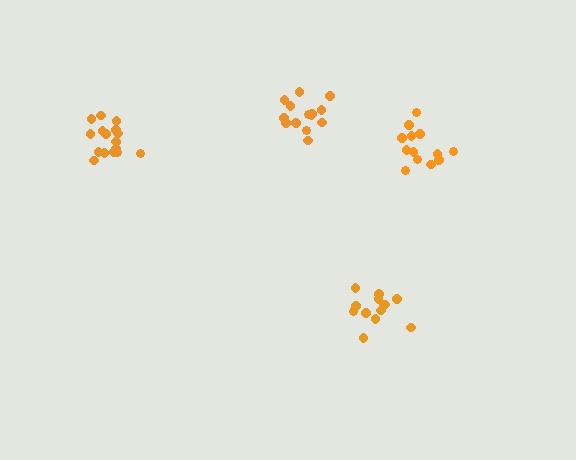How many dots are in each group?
Group 1: 17 dots, Group 2: 13 dots, Group 3: 14 dots, Group 4: 13 dots (57 total).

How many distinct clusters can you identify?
There are 4 distinct clusters.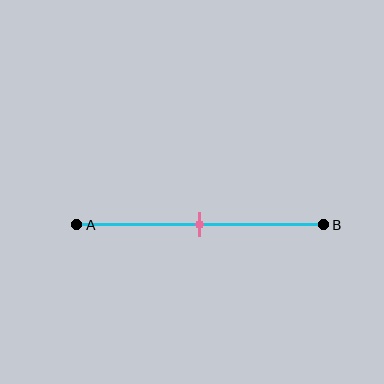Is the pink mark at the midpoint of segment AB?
Yes, the mark is approximately at the midpoint.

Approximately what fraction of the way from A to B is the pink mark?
The pink mark is approximately 50% of the way from A to B.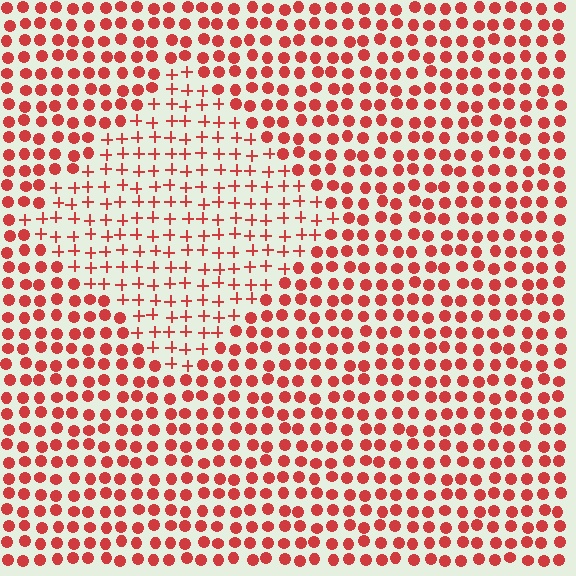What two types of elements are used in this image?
The image uses plus signs inside the diamond region and circles outside it.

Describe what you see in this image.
The image is filled with small red elements arranged in a uniform grid. A diamond-shaped region contains plus signs, while the surrounding area contains circles. The boundary is defined purely by the change in element shape.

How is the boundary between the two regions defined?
The boundary is defined by a change in element shape: plus signs inside vs. circles outside. All elements share the same color and spacing.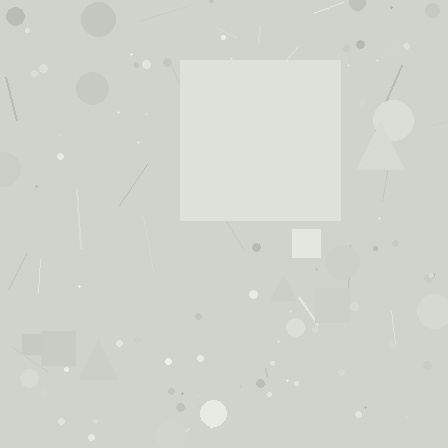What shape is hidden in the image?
A square is hidden in the image.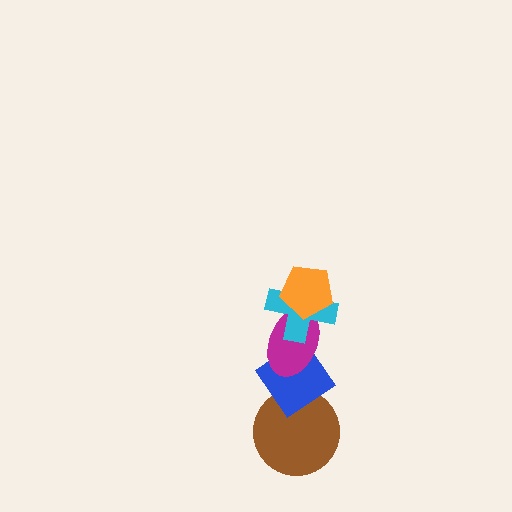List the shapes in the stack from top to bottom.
From top to bottom: the orange pentagon, the cyan cross, the magenta ellipse, the blue diamond, the brown circle.